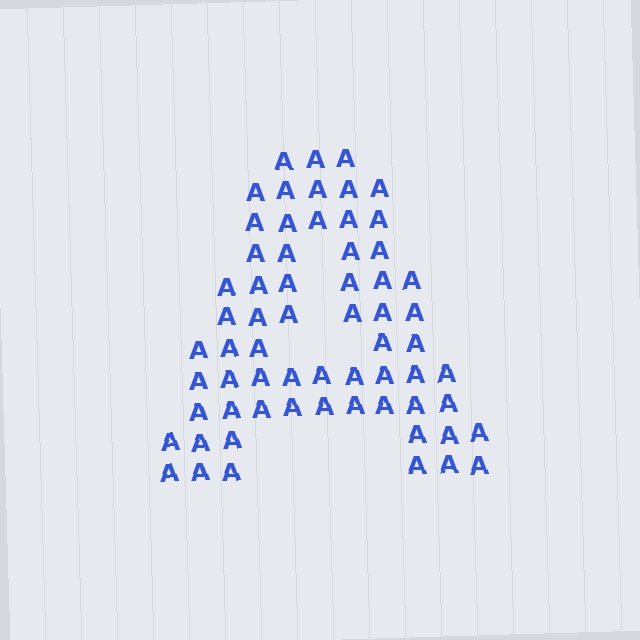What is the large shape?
The large shape is the letter A.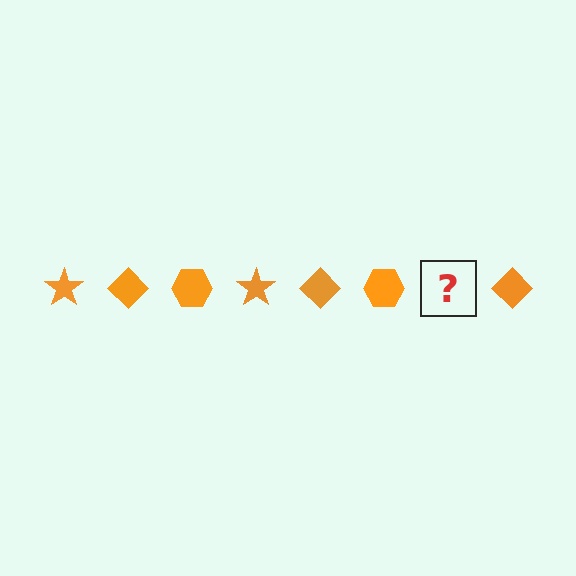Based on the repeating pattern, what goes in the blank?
The blank should be an orange star.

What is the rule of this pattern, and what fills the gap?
The rule is that the pattern cycles through star, diamond, hexagon shapes in orange. The gap should be filled with an orange star.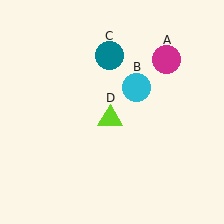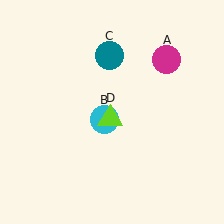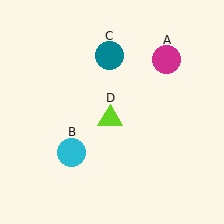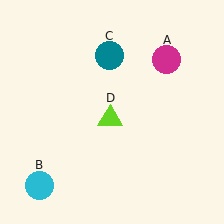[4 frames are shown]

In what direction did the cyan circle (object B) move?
The cyan circle (object B) moved down and to the left.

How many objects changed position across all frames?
1 object changed position: cyan circle (object B).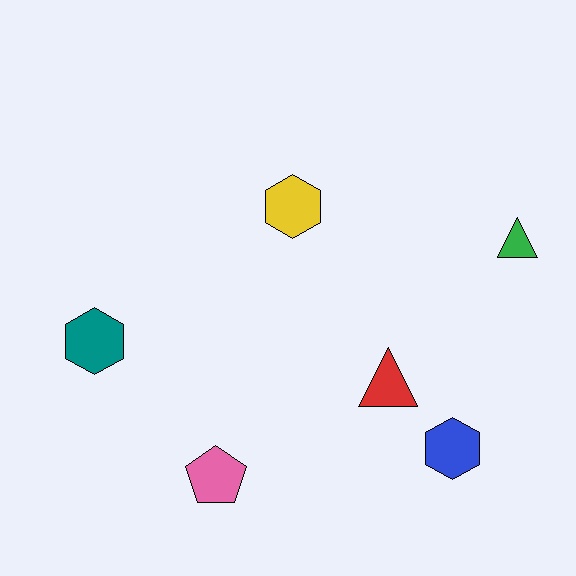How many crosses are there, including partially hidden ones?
There are no crosses.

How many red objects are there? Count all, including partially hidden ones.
There is 1 red object.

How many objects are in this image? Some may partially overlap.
There are 6 objects.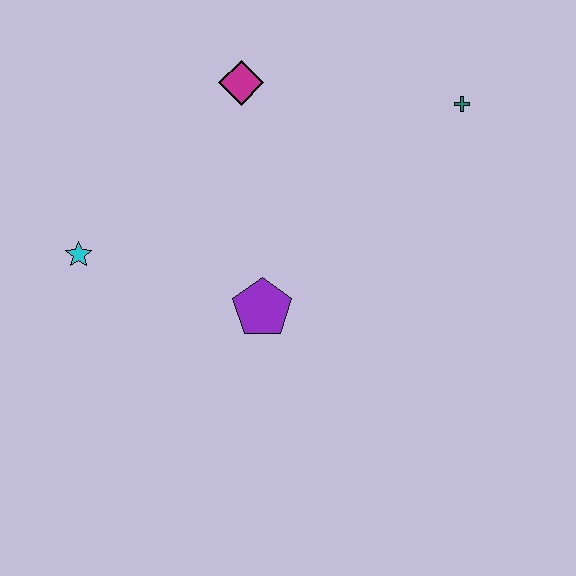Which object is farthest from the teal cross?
The cyan star is farthest from the teal cross.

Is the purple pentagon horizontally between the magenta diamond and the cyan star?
No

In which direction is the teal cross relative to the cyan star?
The teal cross is to the right of the cyan star.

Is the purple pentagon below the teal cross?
Yes